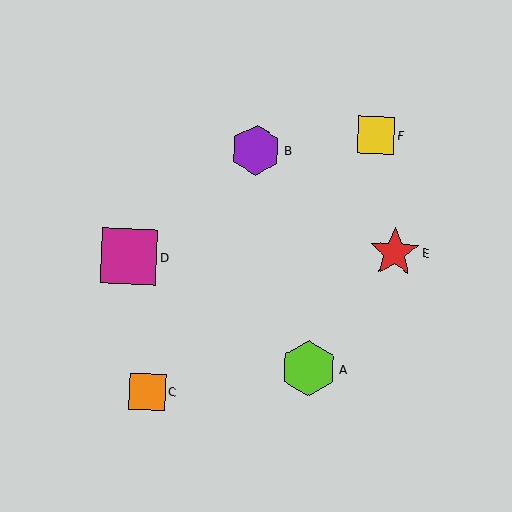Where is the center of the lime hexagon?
The center of the lime hexagon is at (309, 368).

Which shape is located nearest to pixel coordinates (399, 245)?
The red star (labeled E) at (394, 253) is nearest to that location.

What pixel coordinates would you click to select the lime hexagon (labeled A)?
Click at (309, 368) to select the lime hexagon A.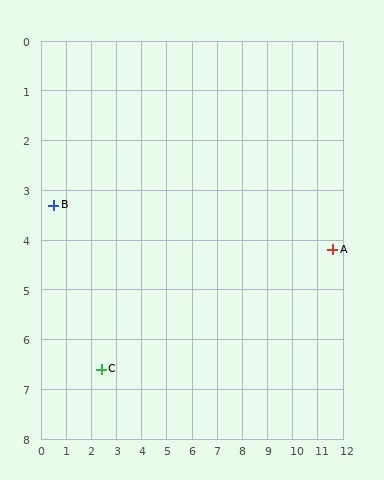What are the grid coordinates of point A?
Point A is at approximately (11.6, 4.2).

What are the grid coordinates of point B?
Point B is at approximately (0.5, 3.3).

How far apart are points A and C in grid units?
Points A and C are about 9.5 grid units apart.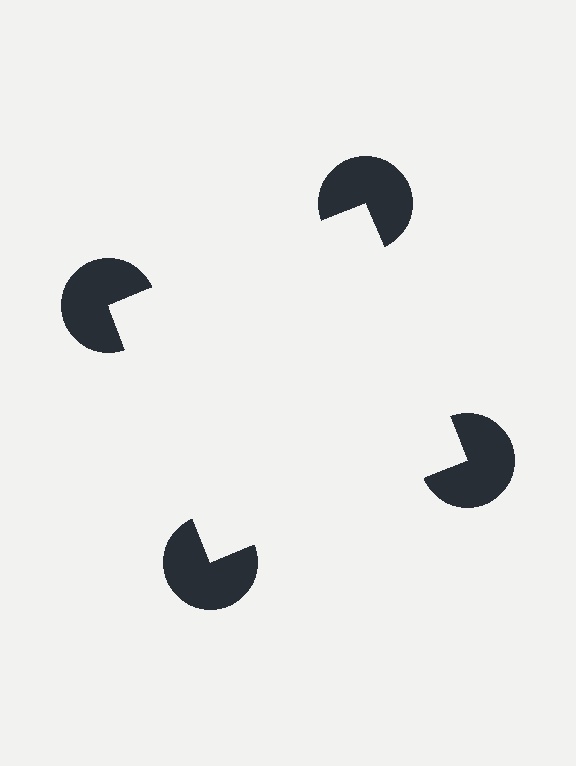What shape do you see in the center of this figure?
An illusory square — its edges are inferred from the aligned wedge cuts in the pac-man discs, not physically drawn.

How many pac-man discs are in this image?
There are 4 — one at each vertex of the illusory square.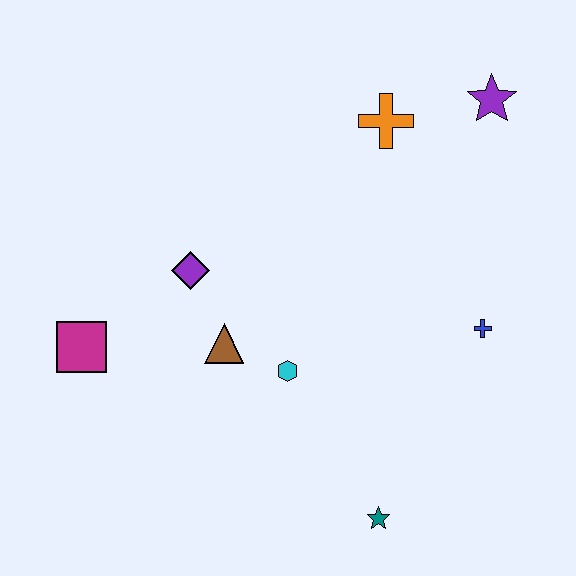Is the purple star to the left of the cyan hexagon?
No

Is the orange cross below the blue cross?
No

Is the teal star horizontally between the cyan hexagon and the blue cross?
Yes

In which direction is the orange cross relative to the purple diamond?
The orange cross is to the right of the purple diamond.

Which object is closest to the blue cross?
The cyan hexagon is closest to the blue cross.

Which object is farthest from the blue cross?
The magenta square is farthest from the blue cross.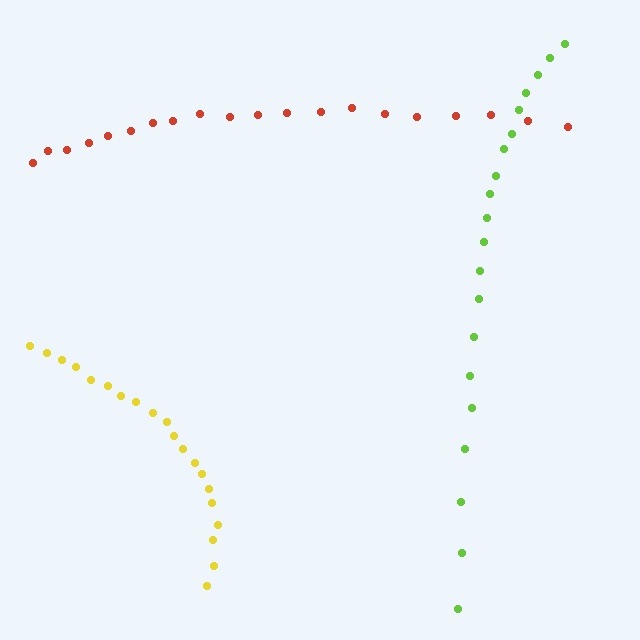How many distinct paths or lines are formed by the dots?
There are 3 distinct paths.